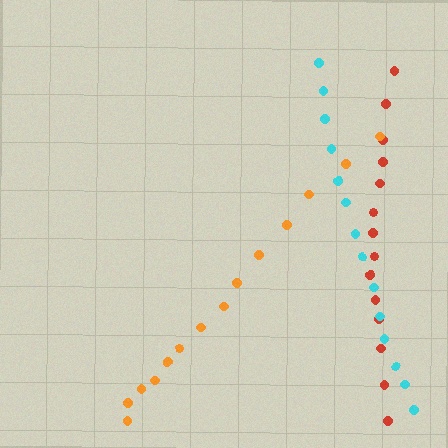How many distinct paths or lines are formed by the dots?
There are 3 distinct paths.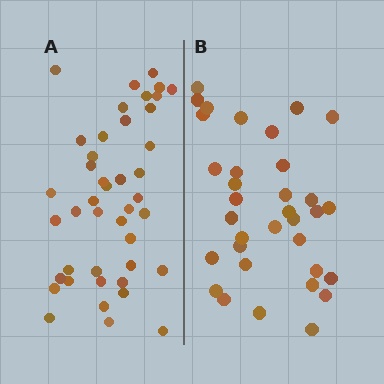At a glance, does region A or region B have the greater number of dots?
Region A (the left region) has more dots.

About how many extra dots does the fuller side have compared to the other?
Region A has roughly 8 or so more dots than region B.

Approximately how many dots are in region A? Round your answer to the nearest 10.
About 40 dots. (The exact count is 43, which rounds to 40.)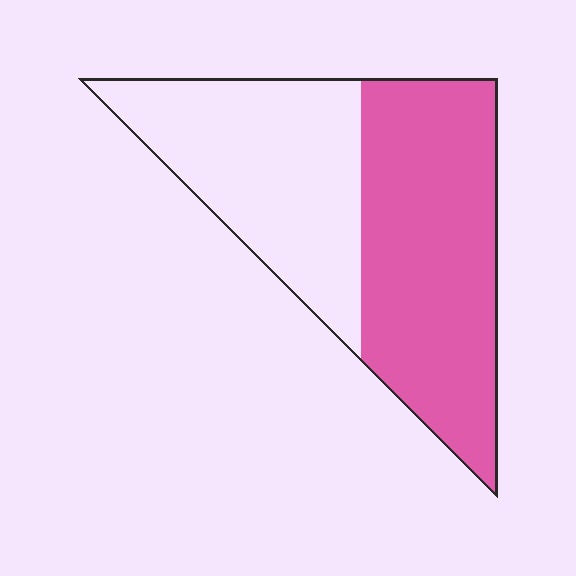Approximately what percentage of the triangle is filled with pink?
Approximately 55%.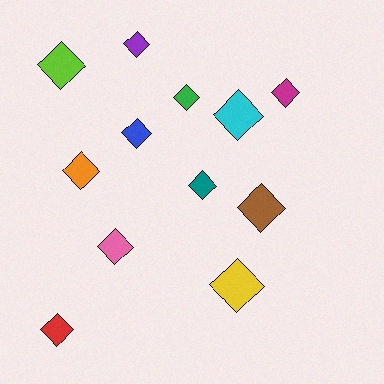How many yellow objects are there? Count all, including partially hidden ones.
There is 1 yellow object.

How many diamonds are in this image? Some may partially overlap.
There are 12 diamonds.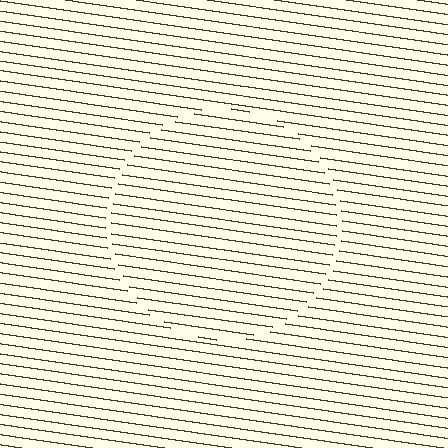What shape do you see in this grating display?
An illusory circle. The interior of the shape contains the same grating, shifted by half a period — the contour is defined by the phase discontinuity where line-ends from the inner and outer gratings abut.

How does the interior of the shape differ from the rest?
The interior of the shape contains the same grating, shifted by half a period — the contour is defined by the phase discontinuity where line-ends from the inner and outer gratings abut.